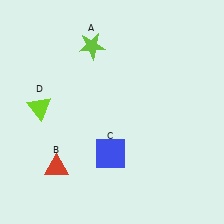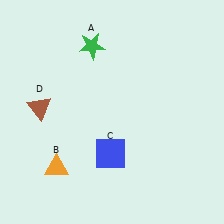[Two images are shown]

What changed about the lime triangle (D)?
In Image 1, D is lime. In Image 2, it changed to brown.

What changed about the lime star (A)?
In Image 1, A is lime. In Image 2, it changed to green.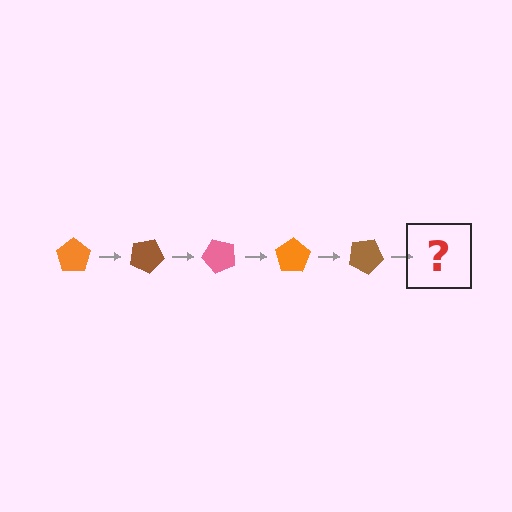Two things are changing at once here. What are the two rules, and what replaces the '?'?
The two rules are that it rotates 25 degrees each step and the color cycles through orange, brown, and pink. The '?' should be a pink pentagon, rotated 125 degrees from the start.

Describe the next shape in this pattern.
It should be a pink pentagon, rotated 125 degrees from the start.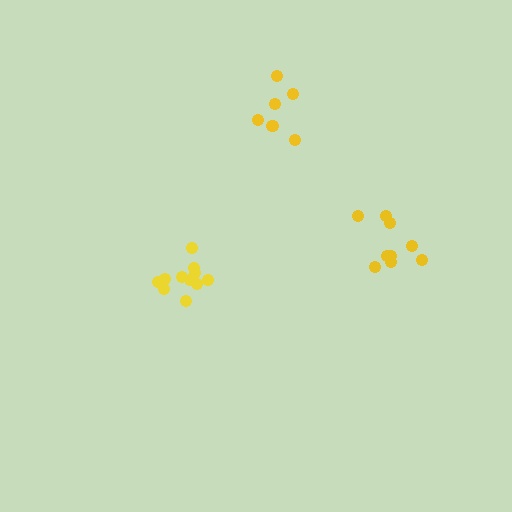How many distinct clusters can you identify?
There are 3 distinct clusters.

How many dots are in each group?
Group 1: 11 dots, Group 2: 9 dots, Group 3: 7 dots (27 total).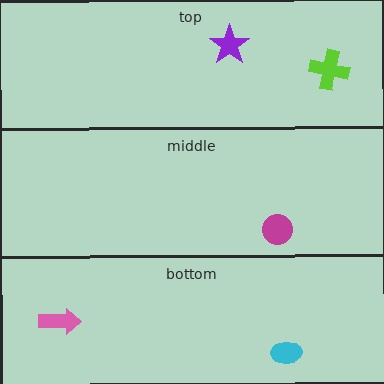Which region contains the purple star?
The top region.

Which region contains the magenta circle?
The middle region.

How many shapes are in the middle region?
1.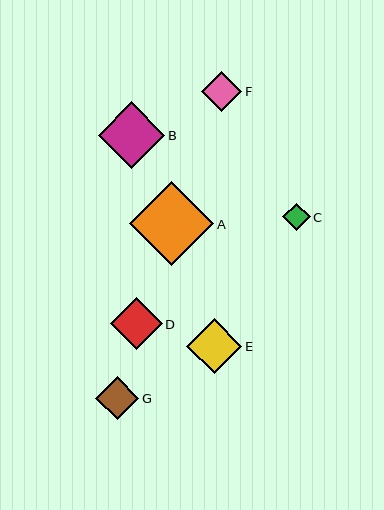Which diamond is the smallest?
Diamond C is the smallest with a size of approximately 27 pixels.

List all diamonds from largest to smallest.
From largest to smallest: A, B, E, D, G, F, C.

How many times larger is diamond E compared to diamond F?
Diamond E is approximately 1.4 times the size of diamond F.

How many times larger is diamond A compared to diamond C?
Diamond A is approximately 3.1 times the size of diamond C.